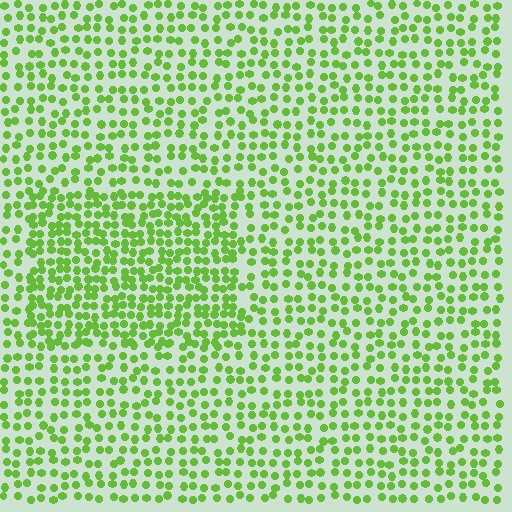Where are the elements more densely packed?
The elements are more densely packed inside the rectangle boundary.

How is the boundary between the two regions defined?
The boundary is defined by a change in element density (approximately 1.6x ratio). All elements are the same color, size, and shape.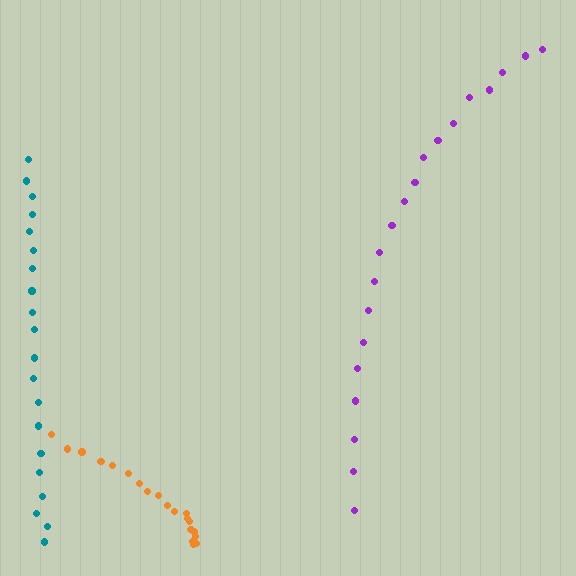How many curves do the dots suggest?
There are 3 distinct paths.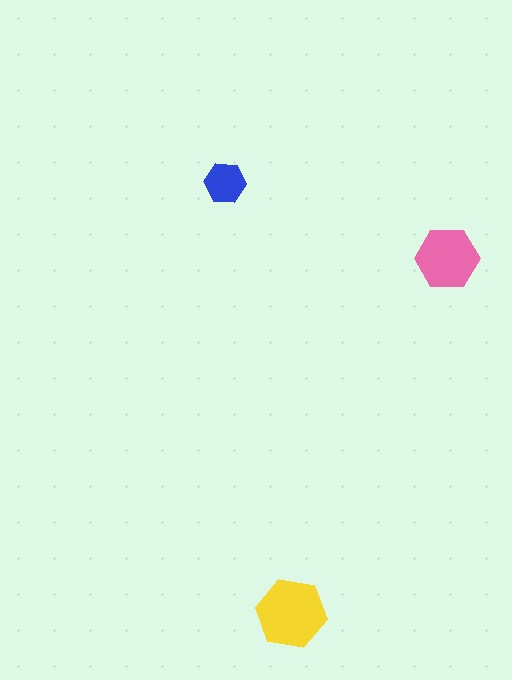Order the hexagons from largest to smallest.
the yellow one, the pink one, the blue one.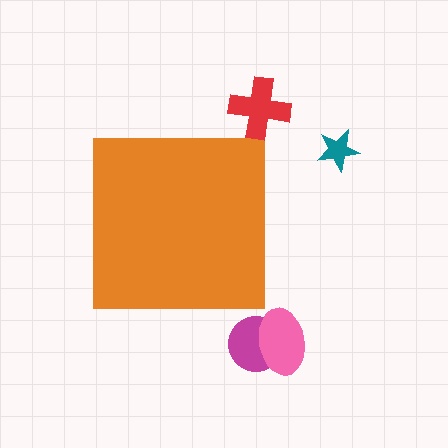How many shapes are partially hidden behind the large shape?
0 shapes are partially hidden.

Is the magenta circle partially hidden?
No, the magenta circle is fully visible.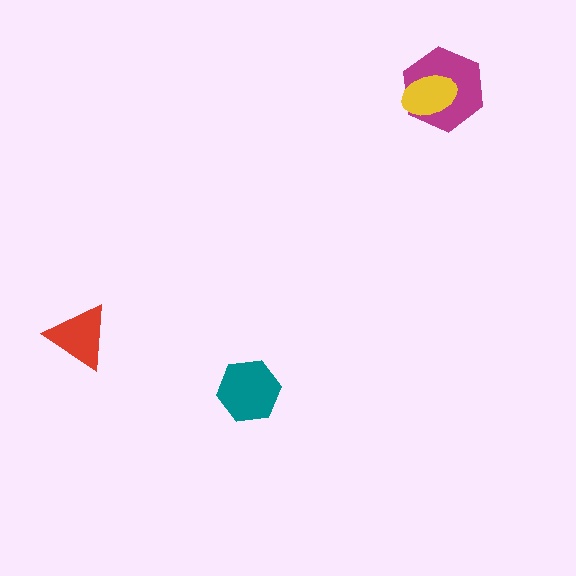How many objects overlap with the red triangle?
0 objects overlap with the red triangle.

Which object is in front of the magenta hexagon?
The yellow ellipse is in front of the magenta hexagon.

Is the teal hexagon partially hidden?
No, no other shape covers it.